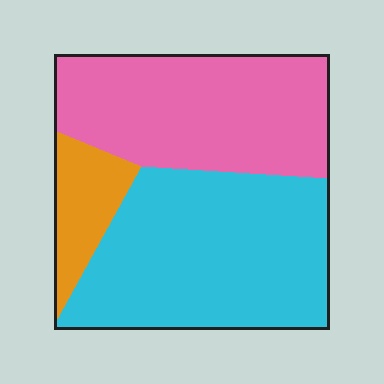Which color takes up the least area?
Orange, at roughly 10%.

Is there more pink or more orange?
Pink.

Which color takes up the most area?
Cyan, at roughly 50%.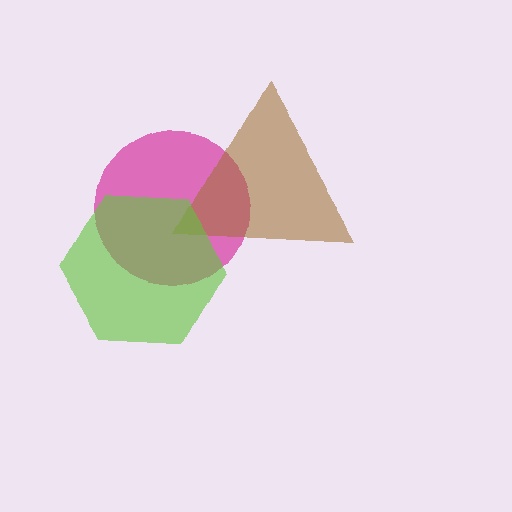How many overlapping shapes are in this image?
There are 3 overlapping shapes in the image.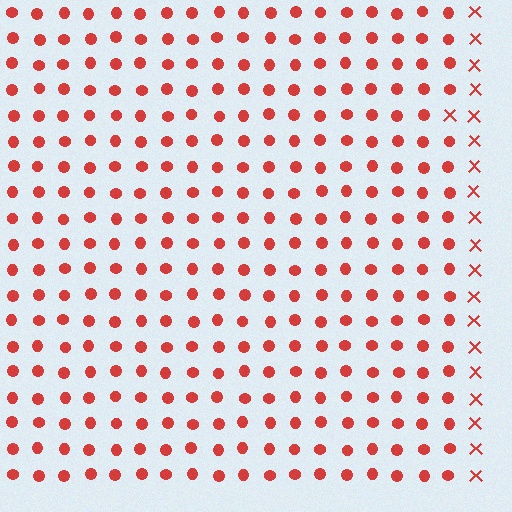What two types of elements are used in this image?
The image uses circles inside the rectangle region and X marks outside it.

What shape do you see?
I see a rectangle.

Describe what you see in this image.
The image is filled with small red elements arranged in a uniform grid. A rectangle-shaped region contains circles, while the surrounding area contains X marks. The boundary is defined purely by the change in element shape.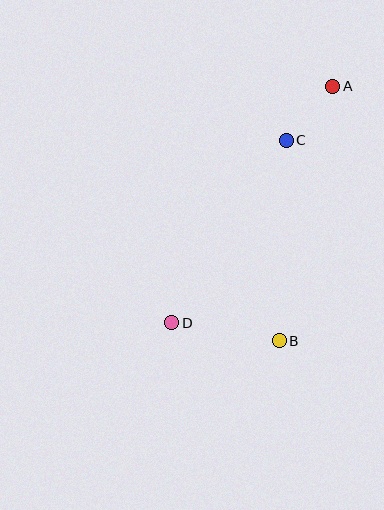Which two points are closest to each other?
Points A and C are closest to each other.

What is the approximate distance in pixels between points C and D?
The distance between C and D is approximately 215 pixels.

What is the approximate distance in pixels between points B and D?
The distance between B and D is approximately 109 pixels.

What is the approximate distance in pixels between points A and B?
The distance between A and B is approximately 260 pixels.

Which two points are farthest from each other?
Points A and D are farthest from each other.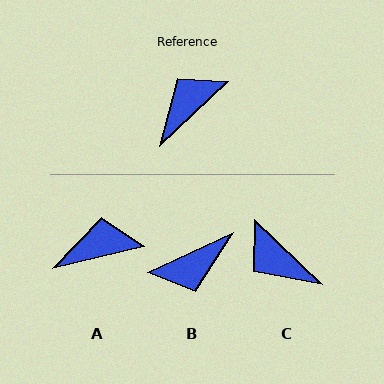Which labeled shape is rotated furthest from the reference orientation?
B, about 161 degrees away.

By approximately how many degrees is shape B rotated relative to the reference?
Approximately 161 degrees counter-clockwise.